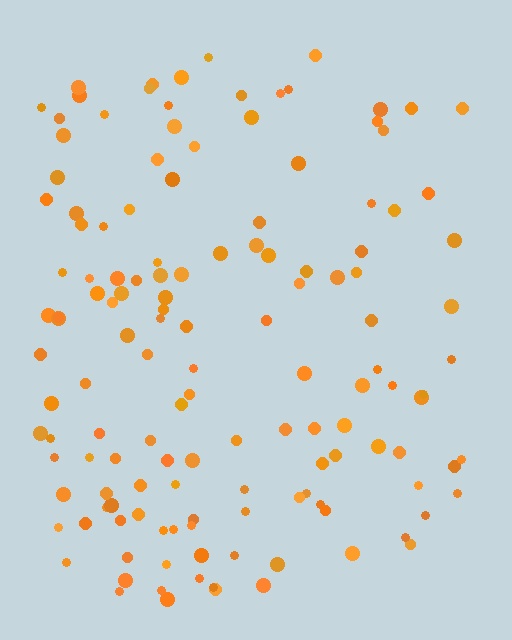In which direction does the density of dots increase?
From right to left, with the left side densest.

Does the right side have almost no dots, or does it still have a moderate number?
Still a moderate number, just noticeably fewer than the left.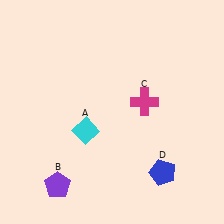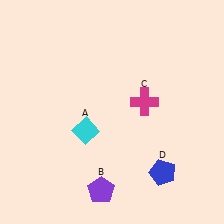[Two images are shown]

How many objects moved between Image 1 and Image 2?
1 object moved between the two images.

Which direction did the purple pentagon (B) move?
The purple pentagon (B) moved right.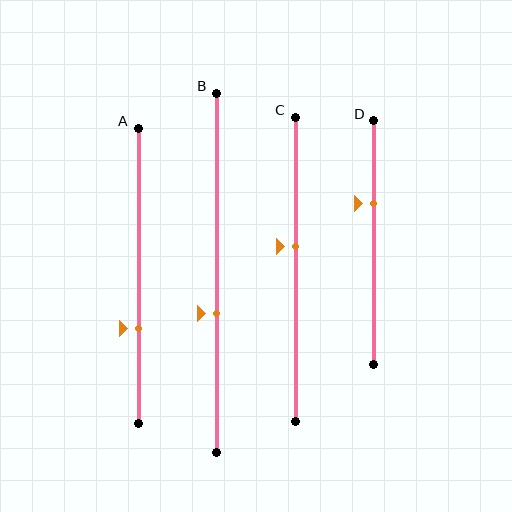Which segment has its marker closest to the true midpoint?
Segment C has its marker closest to the true midpoint.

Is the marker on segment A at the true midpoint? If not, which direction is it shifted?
No, the marker on segment A is shifted downward by about 18% of the segment length.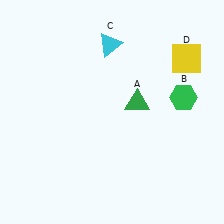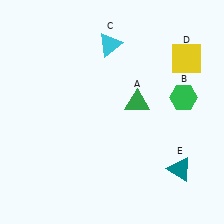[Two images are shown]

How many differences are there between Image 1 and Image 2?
There is 1 difference between the two images.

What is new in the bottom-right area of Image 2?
A teal triangle (E) was added in the bottom-right area of Image 2.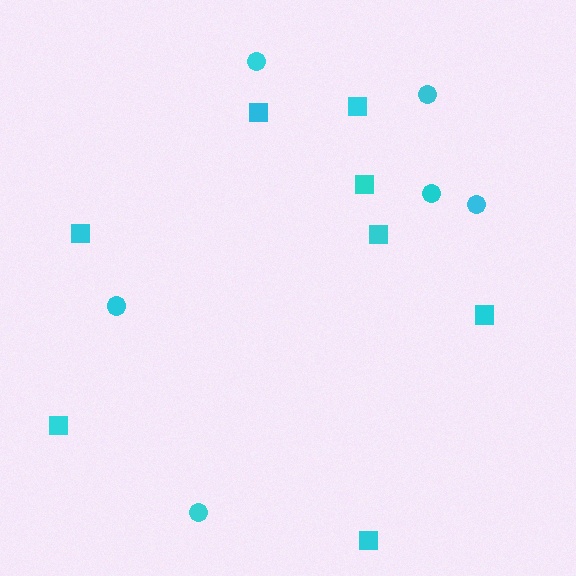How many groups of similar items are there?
There are 2 groups: one group of circles (6) and one group of squares (8).